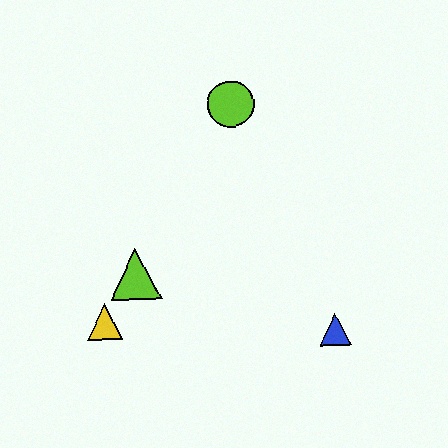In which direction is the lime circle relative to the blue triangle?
The lime circle is above the blue triangle.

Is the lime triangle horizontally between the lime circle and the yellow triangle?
Yes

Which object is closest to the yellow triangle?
The lime triangle is closest to the yellow triangle.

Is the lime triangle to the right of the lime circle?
No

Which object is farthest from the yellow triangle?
The lime circle is farthest from the yellow triangle.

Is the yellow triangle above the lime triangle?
No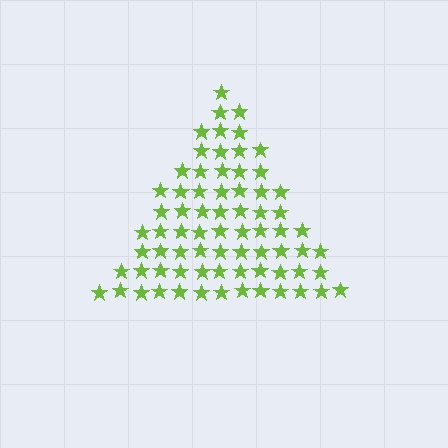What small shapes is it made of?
It is made of small stars.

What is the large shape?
The large shape is a triangle.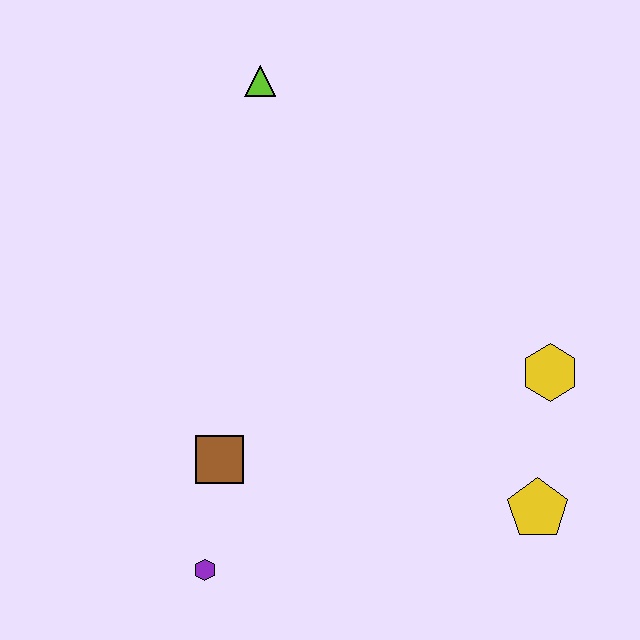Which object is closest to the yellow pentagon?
The yellow hexagon is closest to the yellow pentagon.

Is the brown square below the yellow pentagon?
No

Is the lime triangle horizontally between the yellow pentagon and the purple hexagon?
Yes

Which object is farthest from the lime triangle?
The yellow pentagon is farthest from the lime triangle.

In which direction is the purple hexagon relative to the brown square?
The purple hexagon is below the brown square.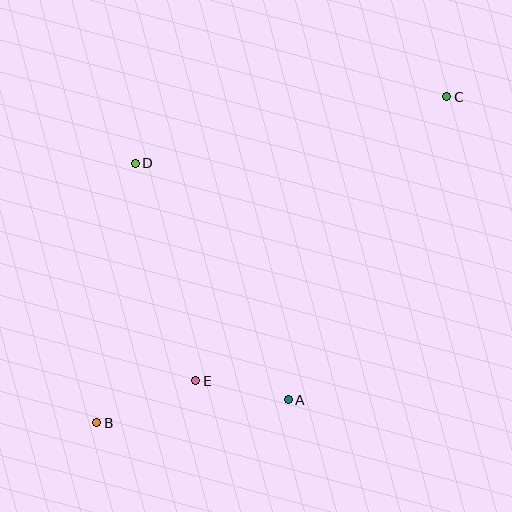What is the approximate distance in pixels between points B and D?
The distance between B and D is approximately 263 pixels.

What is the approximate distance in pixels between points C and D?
The distance between C and D is approximately 319 pixels.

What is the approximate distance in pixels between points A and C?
The distance between A and C is approximately 342 pixels.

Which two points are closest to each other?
Points A and E are closest to each other.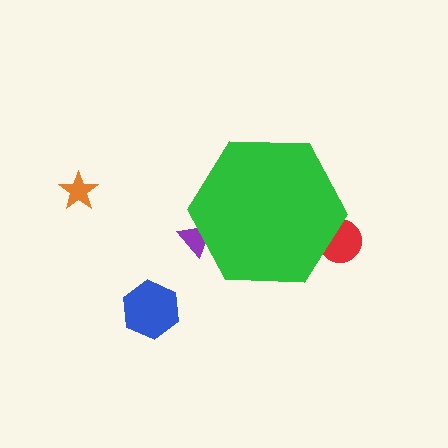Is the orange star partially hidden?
No, the orange star is fully visible.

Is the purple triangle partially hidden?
Yes, the purple triangle is partially hidden behind the green hexagon.